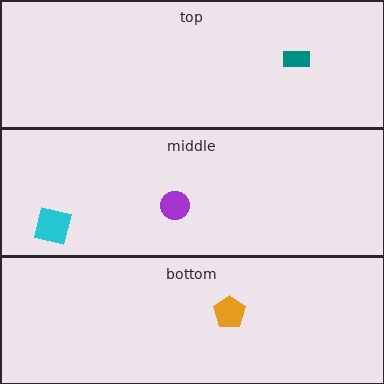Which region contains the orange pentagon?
The bottom region.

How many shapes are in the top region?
1.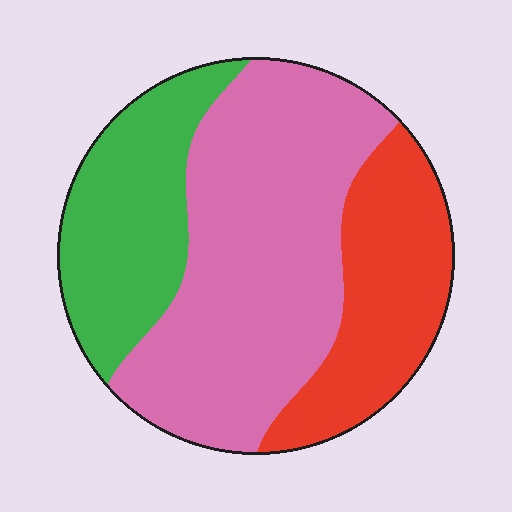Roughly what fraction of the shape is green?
Green takes up less than a quarter of the shape.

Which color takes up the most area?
Pink, at roughly 50%.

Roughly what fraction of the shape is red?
Red covers around 25% of the shape.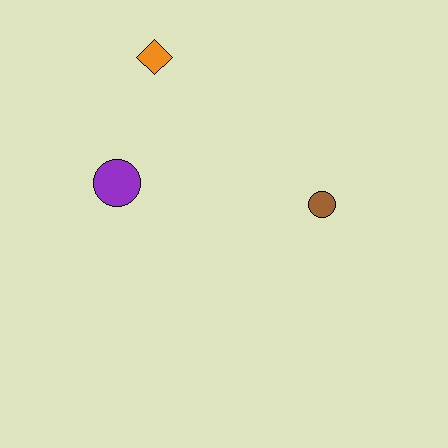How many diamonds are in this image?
There is 1 diamond.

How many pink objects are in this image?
There are no pink objects.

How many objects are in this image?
There are 3 objects.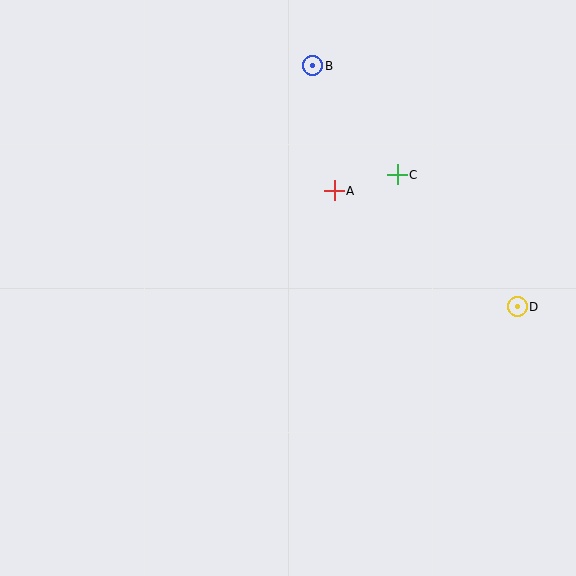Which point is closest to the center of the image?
Point A at (334, 191) is closest to the center.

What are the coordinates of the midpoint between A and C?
The midpoint between A and C is at (366, 183).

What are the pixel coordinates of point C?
Point C is at (397, 175).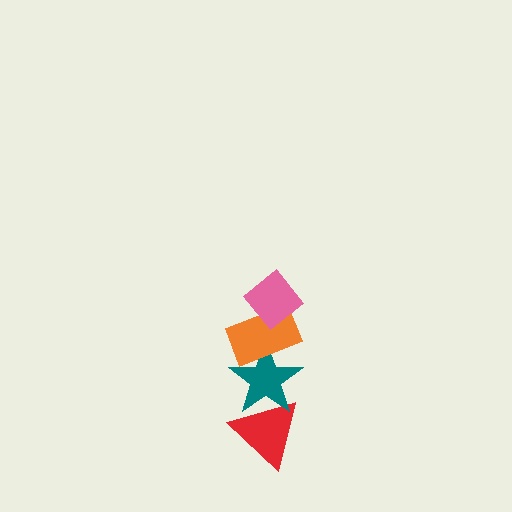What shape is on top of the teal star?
The orange rectangle is on top of the teal star.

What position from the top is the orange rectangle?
The orange rectangle is 2nd from the top.